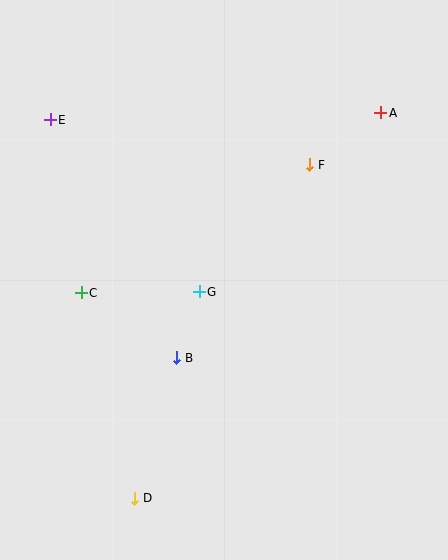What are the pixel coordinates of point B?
Point B is at (177, 358).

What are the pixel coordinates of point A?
Point A is at (381, 113).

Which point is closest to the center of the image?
Point G at (199, 292) is closest to the center.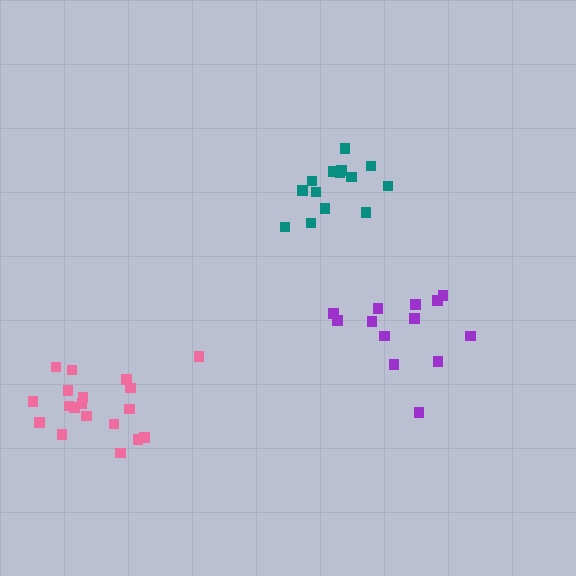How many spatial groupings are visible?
There are 3 spatial groupings.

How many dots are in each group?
Group 1: 14 dots, Group 2: 19 dots, Group 3: 14 dots (47 total).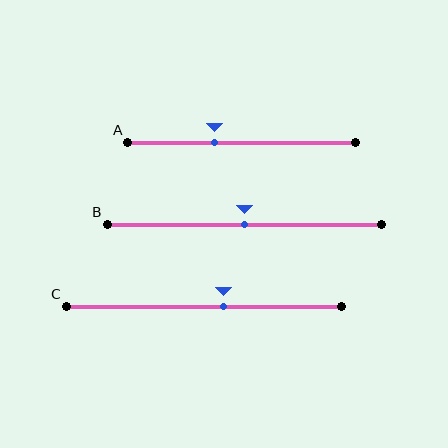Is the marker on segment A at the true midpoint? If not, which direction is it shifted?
No, the marker on segment A is shifted to the left by about 12% of the segment length.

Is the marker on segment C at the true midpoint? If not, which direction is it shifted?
No, the marker on segment C is shifted to the right by about 7% of the segment length.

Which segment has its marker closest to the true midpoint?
Segment B has its marker closest to the true midpoint.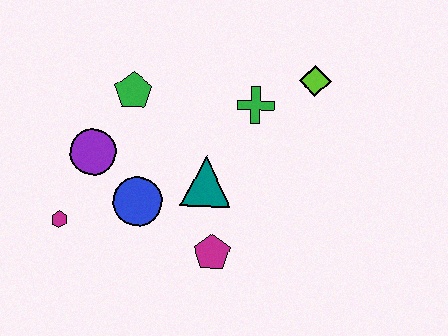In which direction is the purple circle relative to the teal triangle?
The purple circle is to the left of the teal triangle.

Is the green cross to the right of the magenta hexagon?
Yes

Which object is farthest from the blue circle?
The lime diamond is farthest from the blue circle.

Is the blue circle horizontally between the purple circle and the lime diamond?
Yes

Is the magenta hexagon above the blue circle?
No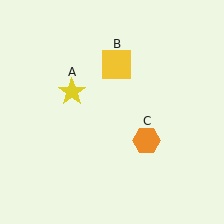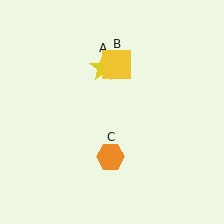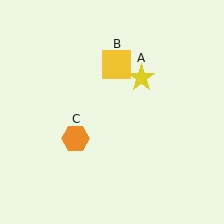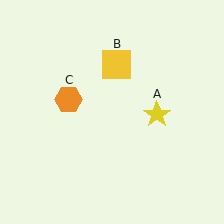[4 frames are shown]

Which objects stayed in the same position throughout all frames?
Yellow square (object B) remained stationary.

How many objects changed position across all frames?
2 objects changed position: yellow star (object A), orange hexagon (object C).